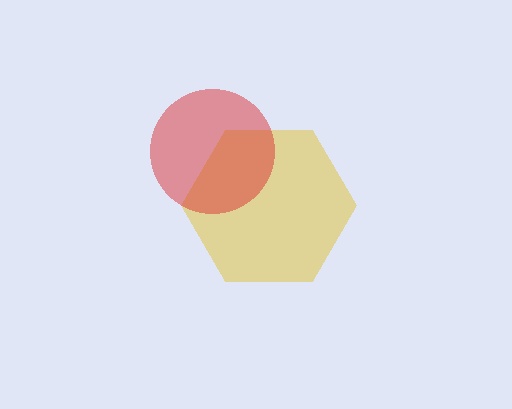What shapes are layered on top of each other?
The layered shapes are: a yellow hexagon, a red circle.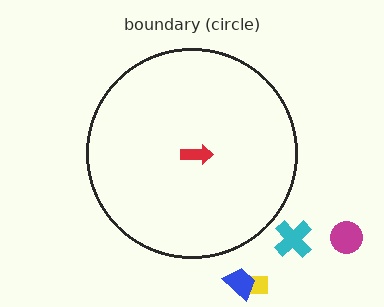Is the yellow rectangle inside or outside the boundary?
Outside.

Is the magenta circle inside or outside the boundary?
Outside.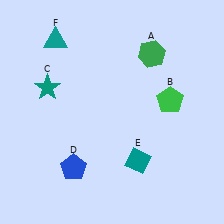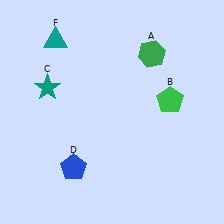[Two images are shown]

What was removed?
The teal diamond (E) was removed in Image 2.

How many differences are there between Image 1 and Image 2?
There is 1 difference between the two images.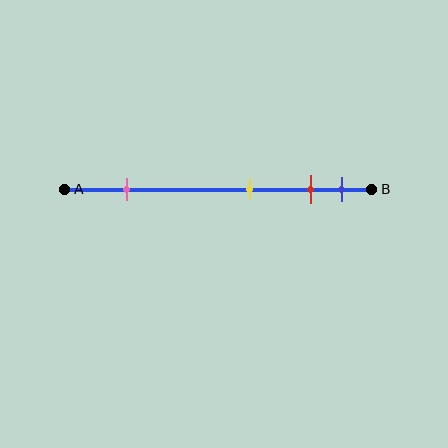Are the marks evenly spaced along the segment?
No, the marks are not evenly spaced.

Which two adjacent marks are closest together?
The red and blue marks are the closest adjacent pair.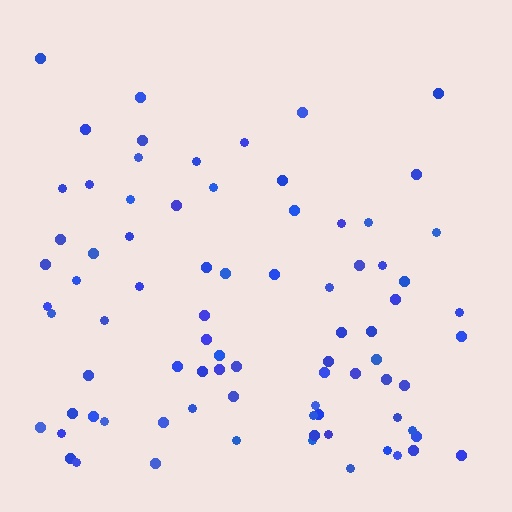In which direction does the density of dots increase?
From top to bottom, with the bottom side densest.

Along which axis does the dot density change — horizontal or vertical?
Vertical.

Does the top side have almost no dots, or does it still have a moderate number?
Still a moderate number, just noticeably fewer than the bottom.